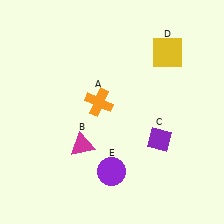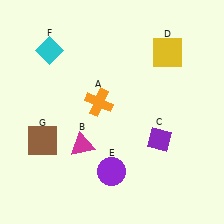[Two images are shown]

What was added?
A cyan diamond (F), a brown square (G) were added in Image 2.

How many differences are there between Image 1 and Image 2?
There are 2 differences between the two images.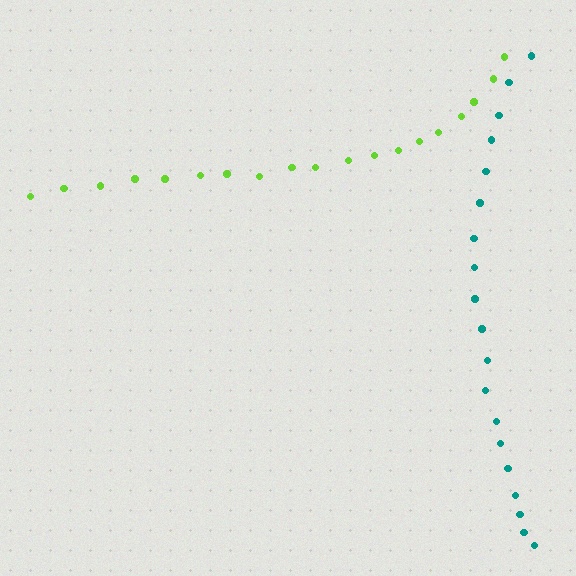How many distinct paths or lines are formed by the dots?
There are 2 distinct paths.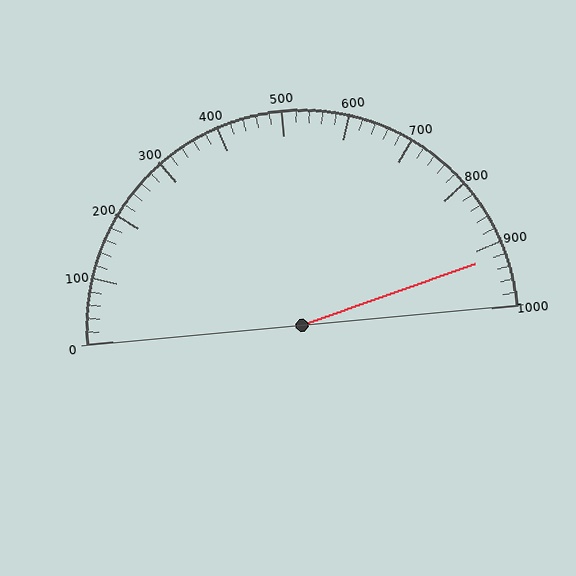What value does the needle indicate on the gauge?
The needle indicates approximately 920.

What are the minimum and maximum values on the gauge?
The gauge ranges from 0 to 1000.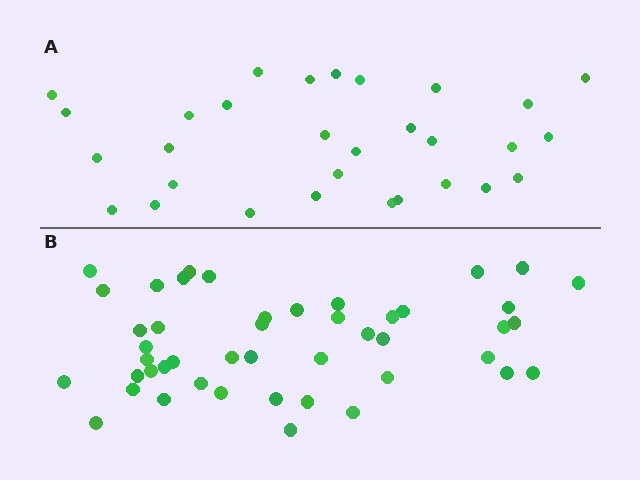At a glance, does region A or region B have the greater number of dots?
Region B (the bottom region) has more dots.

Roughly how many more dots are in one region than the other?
Region B has approximately 15 more dots than region A.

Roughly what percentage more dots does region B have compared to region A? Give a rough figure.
About 55% more.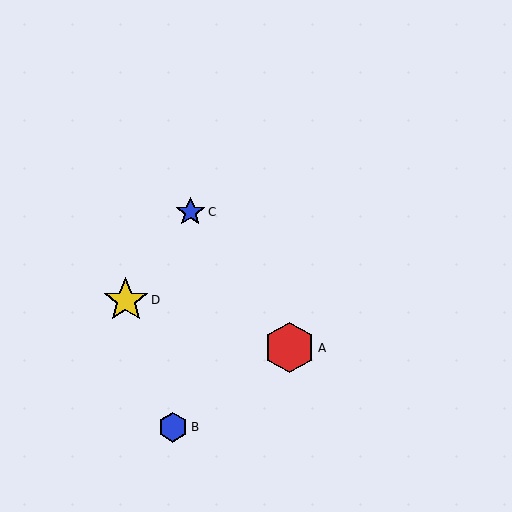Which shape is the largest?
The red hexagon (labeled A) is the largest.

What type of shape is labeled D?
Shape D is a yellow star.